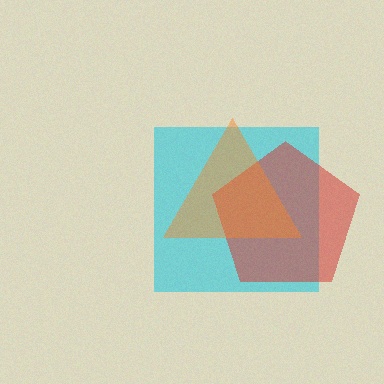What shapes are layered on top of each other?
The layered shapes are: a cyan square, a red pentagon, an orange triangle.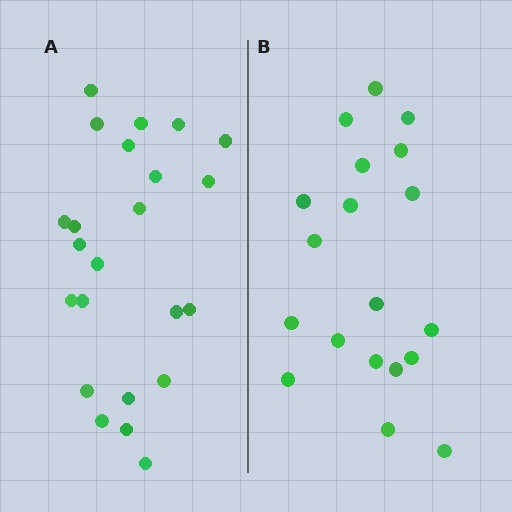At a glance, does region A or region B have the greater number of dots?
Region A (the left region) has more dots.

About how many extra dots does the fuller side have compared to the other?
Region A has about 4 more dots than region B.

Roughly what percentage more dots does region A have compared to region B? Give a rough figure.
About 20% more.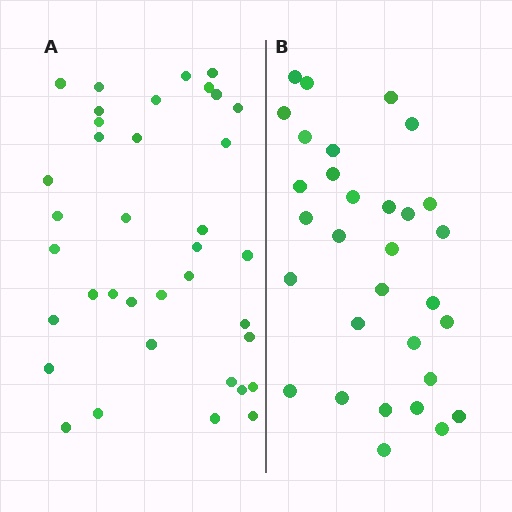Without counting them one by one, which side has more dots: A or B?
Region A (the left region) has more dots.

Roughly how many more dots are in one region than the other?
Region A has about 6 more dots than region B.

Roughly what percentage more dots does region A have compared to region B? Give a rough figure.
About 20% more.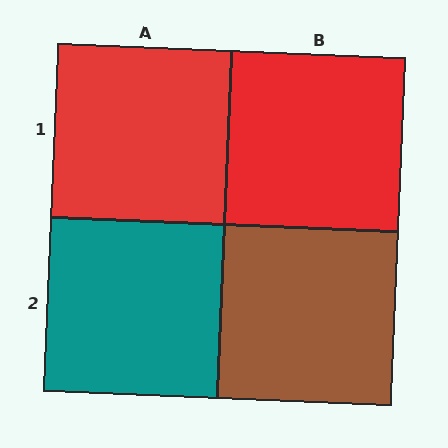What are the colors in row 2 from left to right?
Teal, brown.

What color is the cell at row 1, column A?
Red.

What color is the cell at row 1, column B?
Red.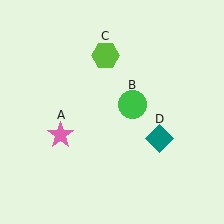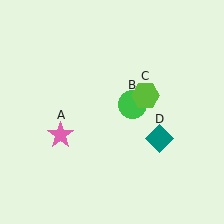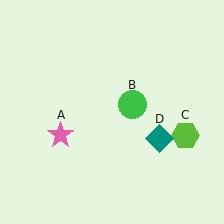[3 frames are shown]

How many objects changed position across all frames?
1 object changed position: lime hexagon (object C).